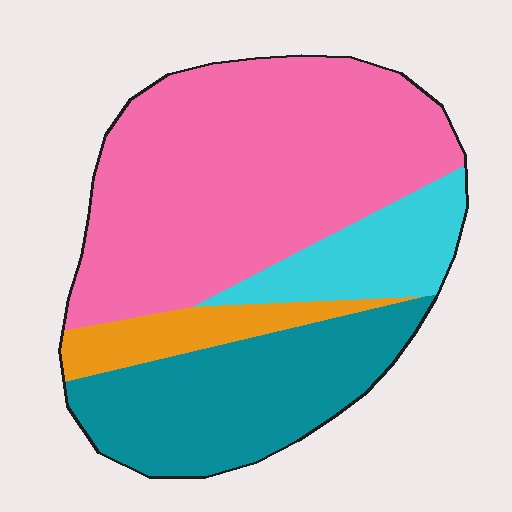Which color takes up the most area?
Pink, at roughly 50%.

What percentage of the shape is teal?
Teal covers 27% of the shape.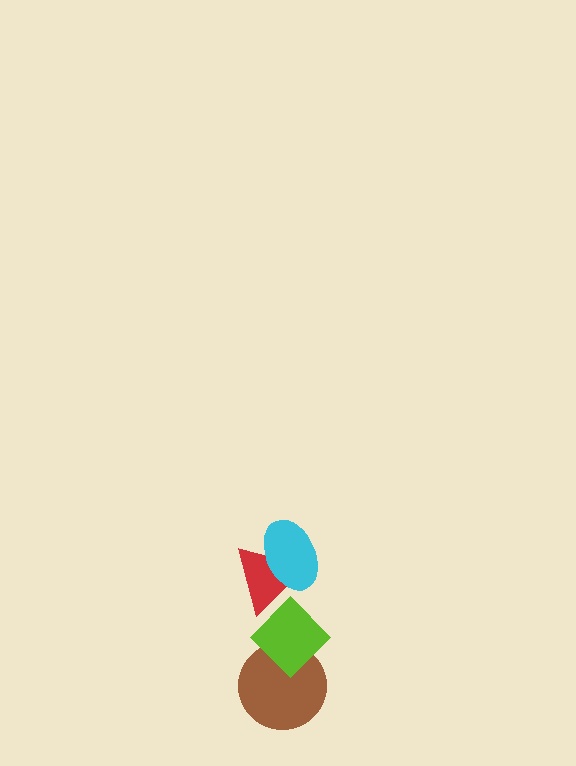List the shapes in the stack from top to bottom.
From top to bottom: the cyan ellipse, the red triangle, the lime diamond, the brown circle.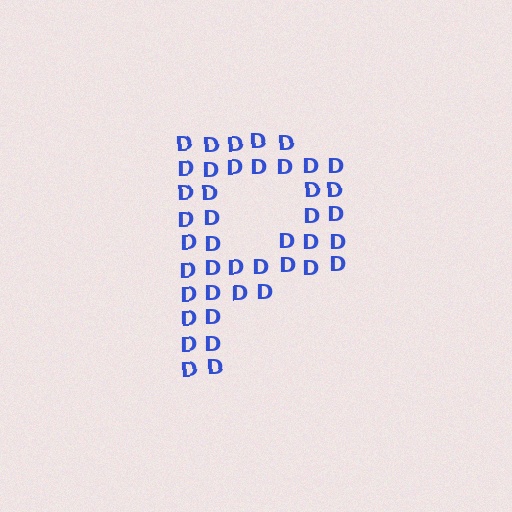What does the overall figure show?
The overall figure shows the letter P.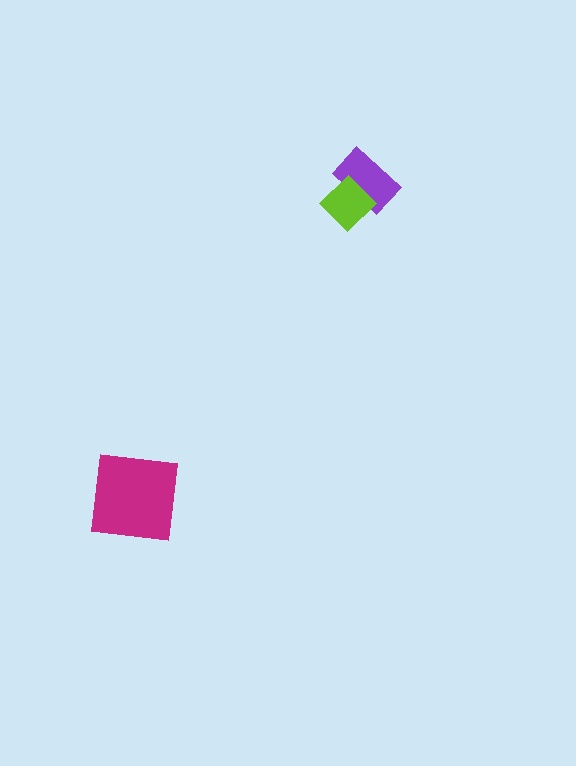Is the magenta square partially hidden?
No, no other shape covers it.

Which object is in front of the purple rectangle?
The lime diamond is in front of the purple rectangle.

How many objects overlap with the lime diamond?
1 object overlaps with the lime diamond.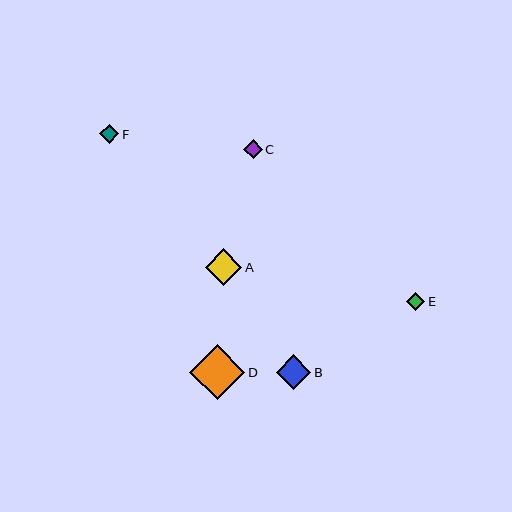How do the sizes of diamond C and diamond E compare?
Diamond C and diamond E are approximately the same size.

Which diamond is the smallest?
Diamond E is the smallest with a size of approximately 18 pixels.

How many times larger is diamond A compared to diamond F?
Diamond A is approximately 1.9 times the size of diamond F.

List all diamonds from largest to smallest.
From largest to smallest: D, A, B, F, C, E.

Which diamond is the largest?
Diamond D is the largest with a size of approximately 55 pixels.